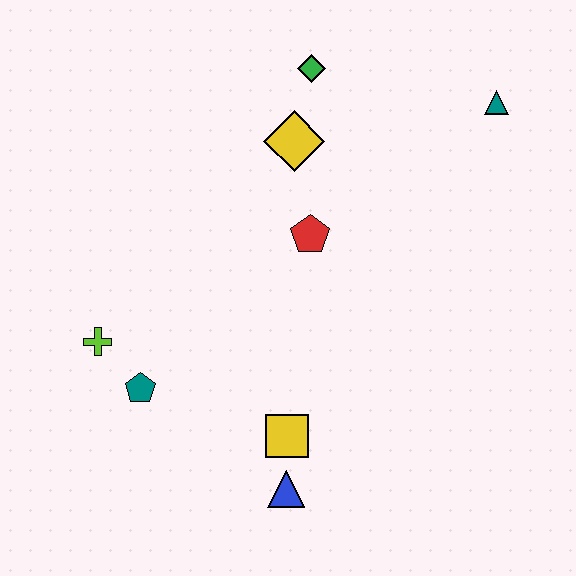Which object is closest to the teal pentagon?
The lime cross is closest to the teal pentagon.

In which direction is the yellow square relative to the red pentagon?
The yellow square is below the red pentagon.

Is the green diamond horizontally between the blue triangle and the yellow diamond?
No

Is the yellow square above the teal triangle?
No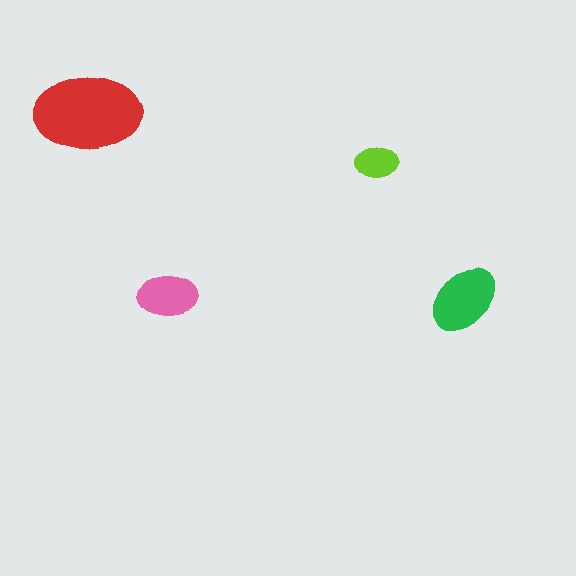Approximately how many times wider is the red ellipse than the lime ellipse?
About 2.5 times wider.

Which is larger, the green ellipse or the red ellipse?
The red one.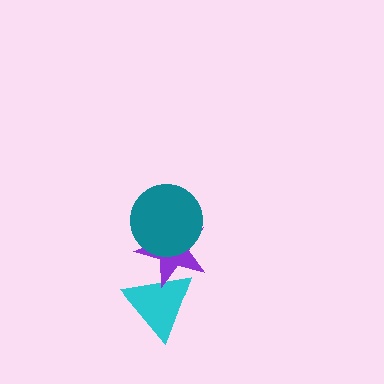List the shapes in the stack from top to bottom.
From top to bottom: the teal circle, the purple star, the cyan triangle.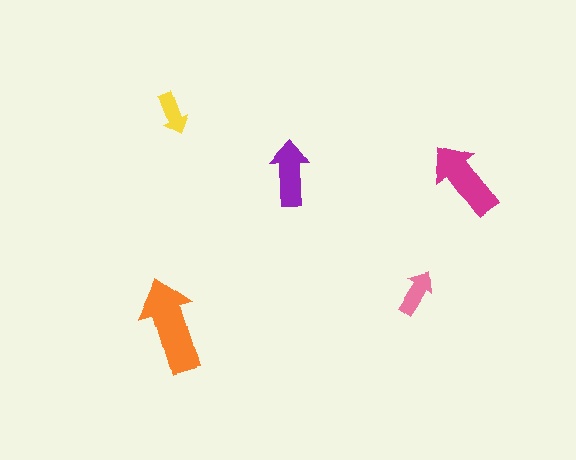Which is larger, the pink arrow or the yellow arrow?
The pink one.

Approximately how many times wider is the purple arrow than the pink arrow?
About 1.5 times wider.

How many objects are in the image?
There are 5 objects in the image.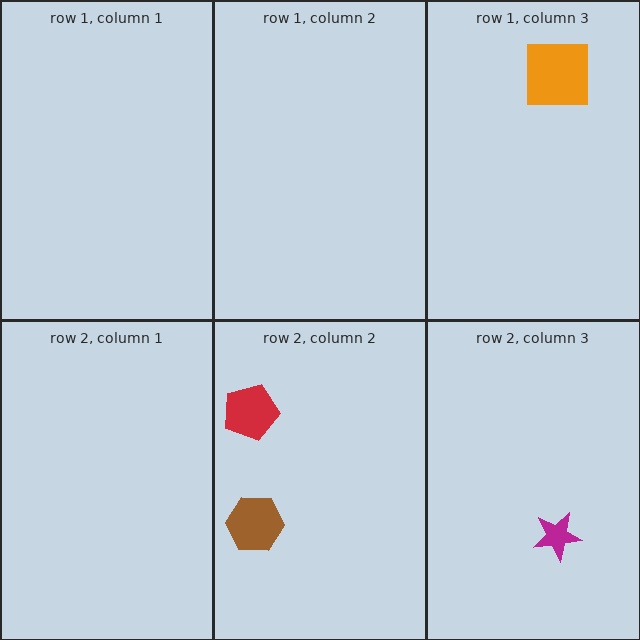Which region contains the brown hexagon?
The row 2, column 2 region.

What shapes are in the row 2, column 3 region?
The magenta star.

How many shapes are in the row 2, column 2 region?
2.